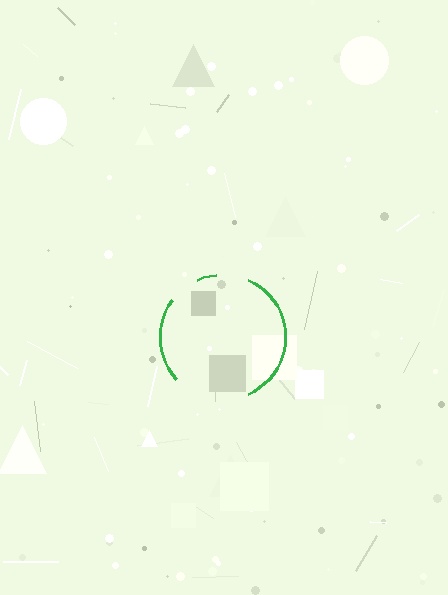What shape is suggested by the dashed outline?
The dashed outline suggests a circle.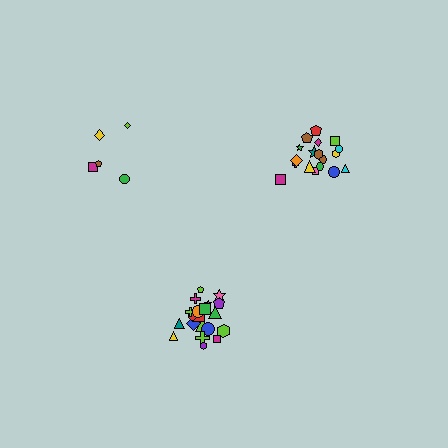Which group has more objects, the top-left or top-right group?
The top-right group.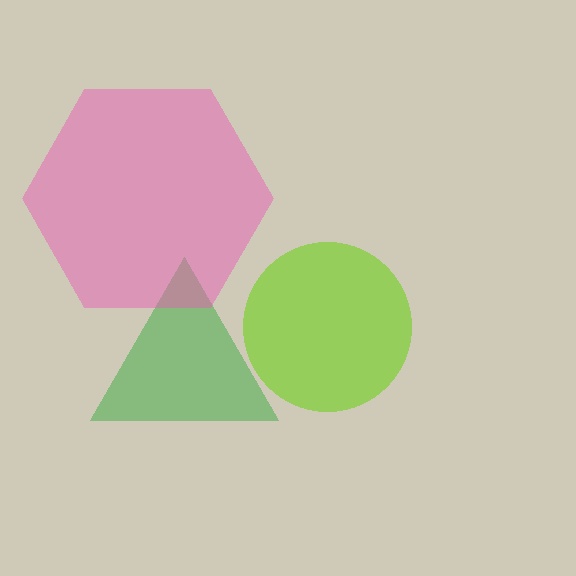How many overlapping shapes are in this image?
There are 3 overlapping shapes in the image.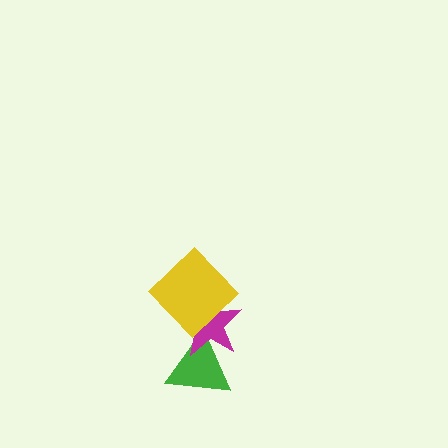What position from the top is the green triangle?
The green triangle is 3rd from the top.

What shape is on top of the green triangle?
The magenta star is on top of the green triangle.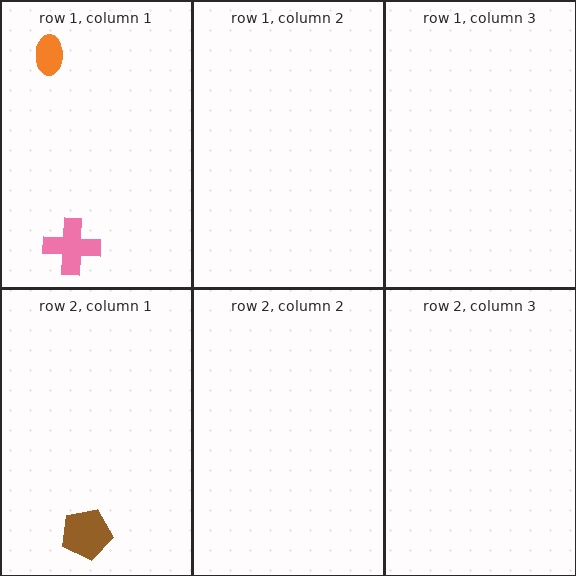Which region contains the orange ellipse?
The row 1, column 1 region.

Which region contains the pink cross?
The row 1, column 1 region.